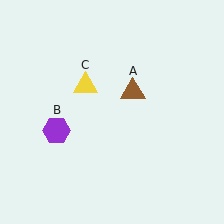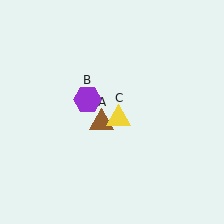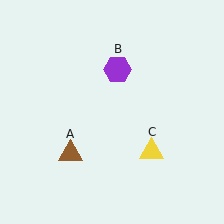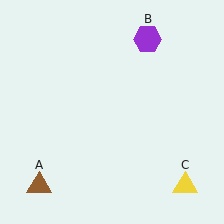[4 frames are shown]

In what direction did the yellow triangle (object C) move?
The yellow triangle (object C) moved down and to the right.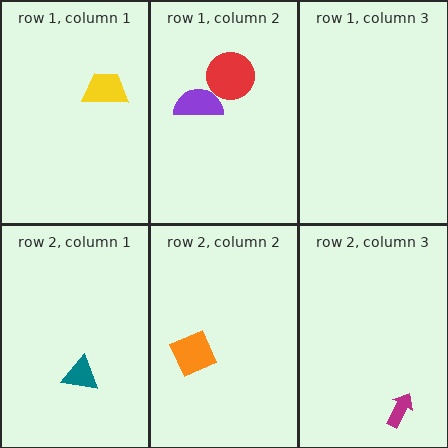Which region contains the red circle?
The row 1, column 2 region.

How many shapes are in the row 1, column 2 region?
2.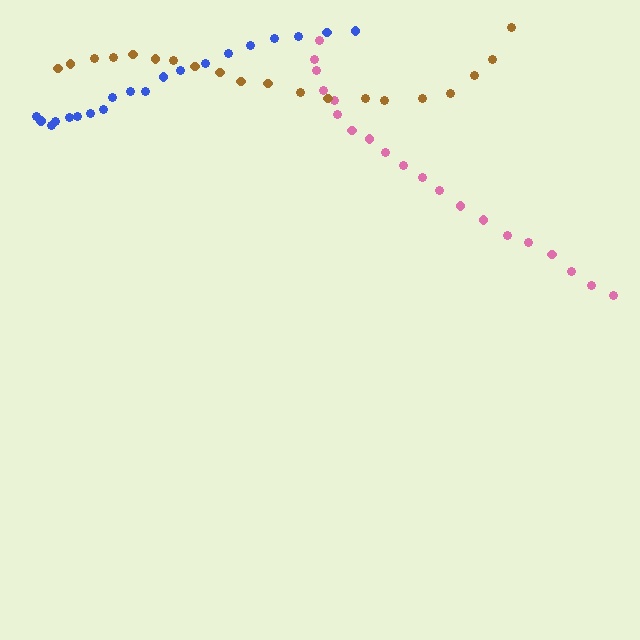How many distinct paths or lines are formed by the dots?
There are 3 distinct paths.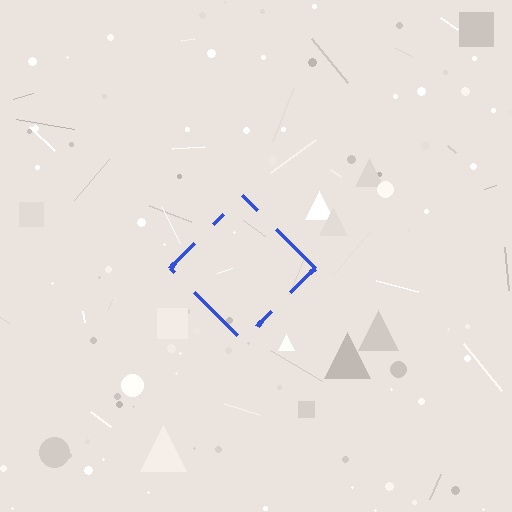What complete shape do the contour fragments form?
The contour fragments form a diamond.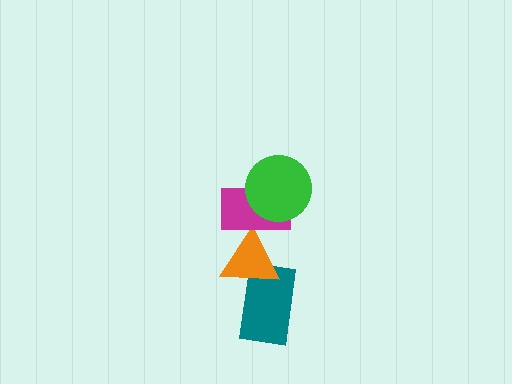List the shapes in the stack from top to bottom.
From top to bottom: the green circle, the magenta rectangle, the orange triangle, the teal rectangle.